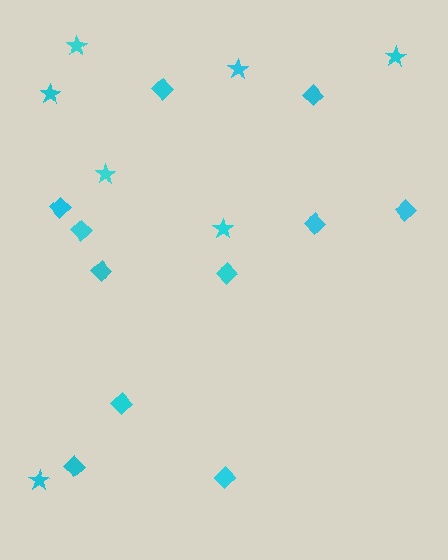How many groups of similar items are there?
There are 2 groups: one group of stars (7) and one group of diamonds (11).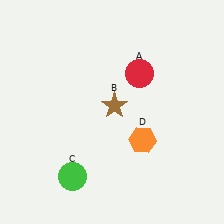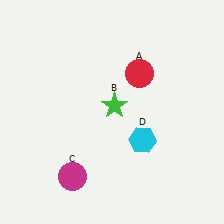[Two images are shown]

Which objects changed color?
B changed from brown to green. C changed from green to magenta. D changed from orange to cyan.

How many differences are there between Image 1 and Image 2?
There are 3 differences between the two images.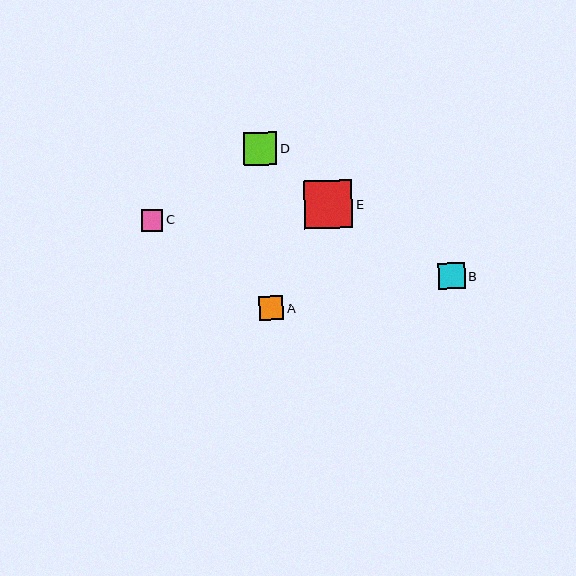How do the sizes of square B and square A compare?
Square B and square A are approximately the same size.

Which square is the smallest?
Square C is the smallest with a size of approximately 22 pixels.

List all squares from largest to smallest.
From largest to smallest: E, D, B, A, C.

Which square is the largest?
Square E is the largest with a size of approximately 48 pixels.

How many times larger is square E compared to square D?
Square E is approximately 1.4 times the size of square D.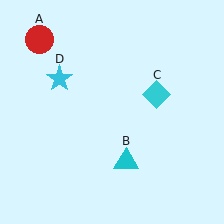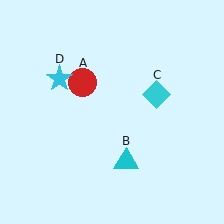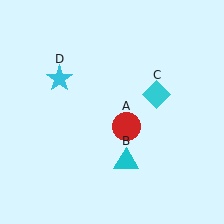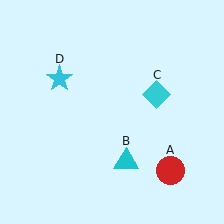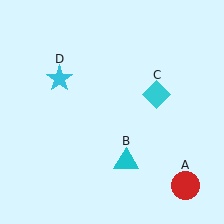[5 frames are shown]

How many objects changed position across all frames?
1 object changed position: red circle (object A).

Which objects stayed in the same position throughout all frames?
Cyan triangle (object B) and cyan diamond (object C) and cyan star (object D) remained stationary.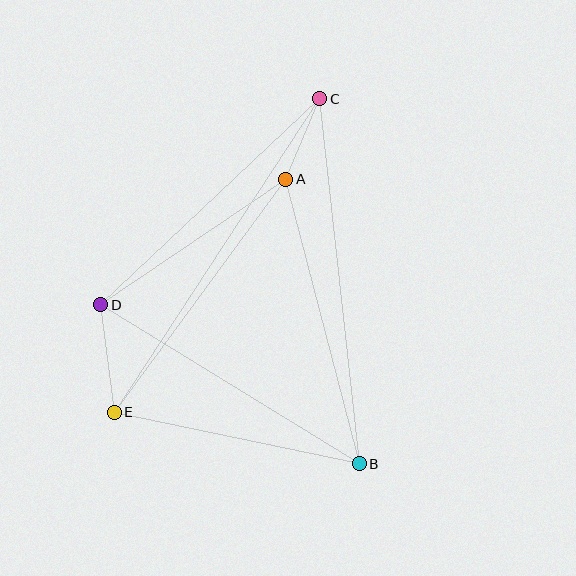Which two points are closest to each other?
Points A and C are closest to each other.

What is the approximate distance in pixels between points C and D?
The distance between C and D is approximately 301 pixels.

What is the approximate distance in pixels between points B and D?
The distance between B and D is approximately 304 pixels.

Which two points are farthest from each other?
Points C and E are farthest from each other.